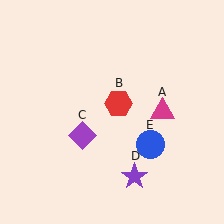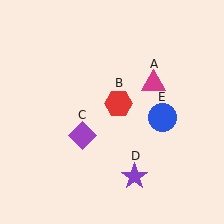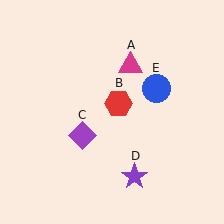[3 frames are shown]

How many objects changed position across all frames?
2 objects changed position: magenta triangle (object A), blue circle (object E).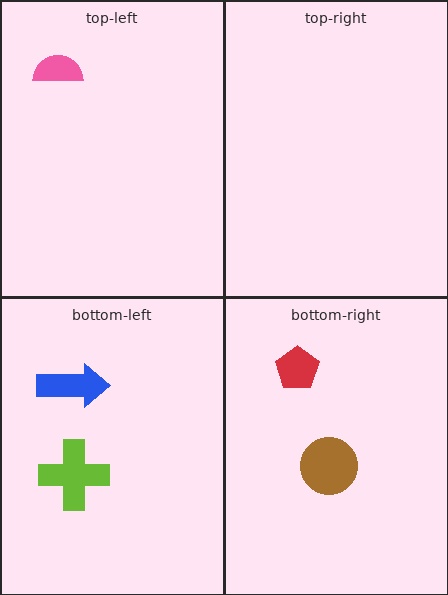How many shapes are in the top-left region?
1.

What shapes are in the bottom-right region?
The red pentagon, the brown circle.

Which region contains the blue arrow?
The bottom-left region.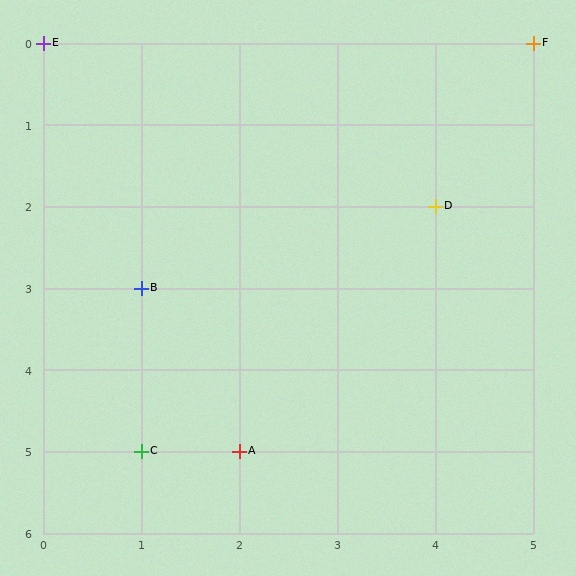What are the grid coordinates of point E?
Point E is at grid coordinates (0, 0).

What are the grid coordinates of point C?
Point C is at grid coordinates (1, 5).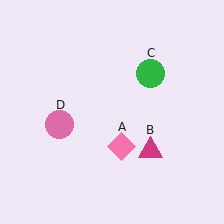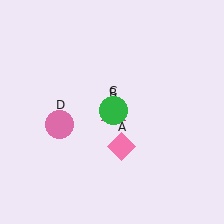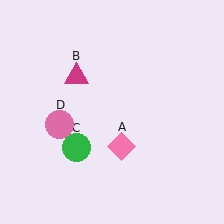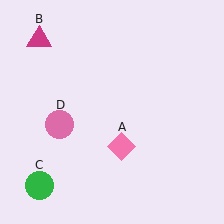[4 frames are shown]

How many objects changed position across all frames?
2 objects changed position: magenta triangle (object B), green circle (object C).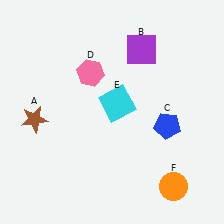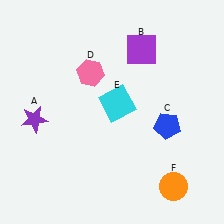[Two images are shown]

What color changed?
The star (A) changed from brown in Image 1 to purple in Image 2.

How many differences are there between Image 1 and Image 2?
There is 1 difference between the two images.